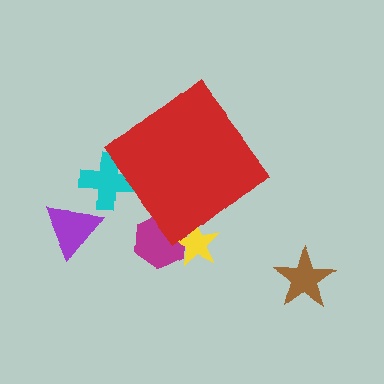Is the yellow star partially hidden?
Yes, the yellow star is partially hidden behind the red diamond.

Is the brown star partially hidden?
No, the brown star is fully visible.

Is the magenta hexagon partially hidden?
Yes, the magenta hexagon is partially hidden behind the red diamond.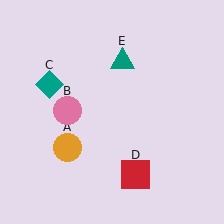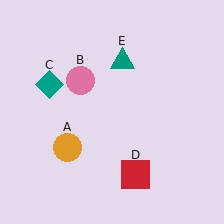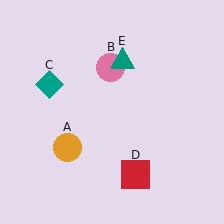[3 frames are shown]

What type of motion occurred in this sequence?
The pink circle (object B) rotated clockwise around the center of the scene.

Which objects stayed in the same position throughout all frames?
Orange circle (object A) and teal diamond (object C) and red square (object D) and teal triangle (object E) remained stationary.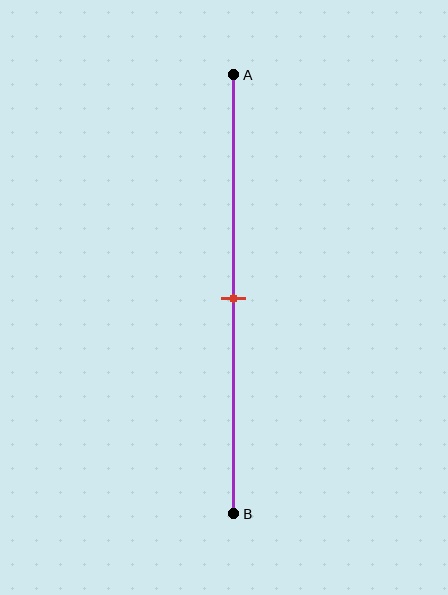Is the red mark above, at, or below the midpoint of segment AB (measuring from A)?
The red mark is approximately at the midpoint of segment AB.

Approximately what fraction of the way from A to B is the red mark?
The red mark is approximately 50% of the way from A to B.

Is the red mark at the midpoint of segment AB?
Yes, the mark is approximately at the midpoint.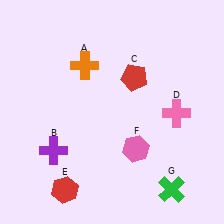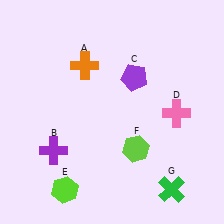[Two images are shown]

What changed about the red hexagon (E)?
In Image 1, E is red. In Image 2, it changed to lime.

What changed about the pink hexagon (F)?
In Image 1, F is pink. In Image 2, it changed to lime.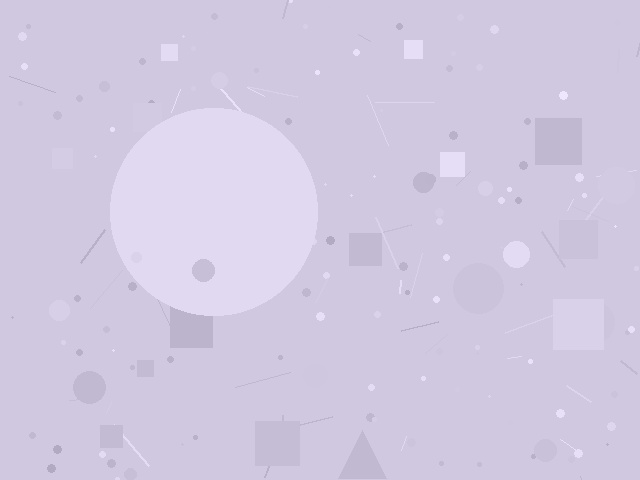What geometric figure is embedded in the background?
A circle is embedded in the background.